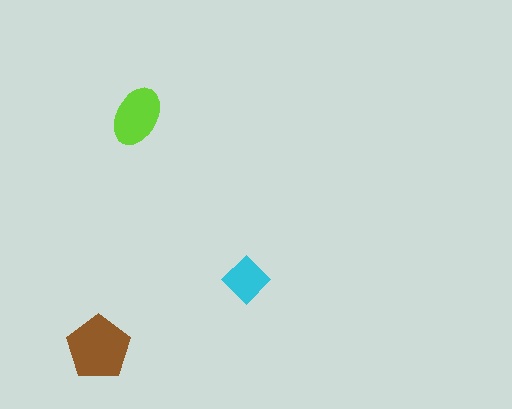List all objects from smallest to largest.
The cyan diamond, the lime ellipse, the brown pentagon.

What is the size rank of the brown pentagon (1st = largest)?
1st.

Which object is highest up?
The lime ellipse is topmost.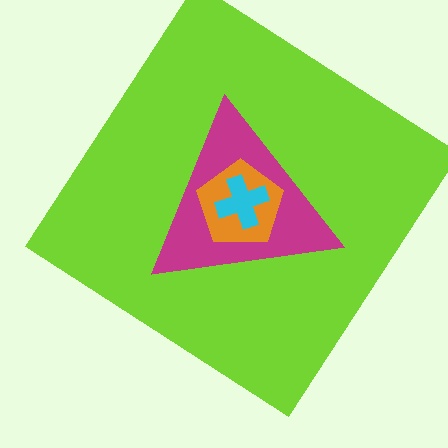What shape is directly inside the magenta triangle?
The orange pentagon.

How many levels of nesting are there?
4.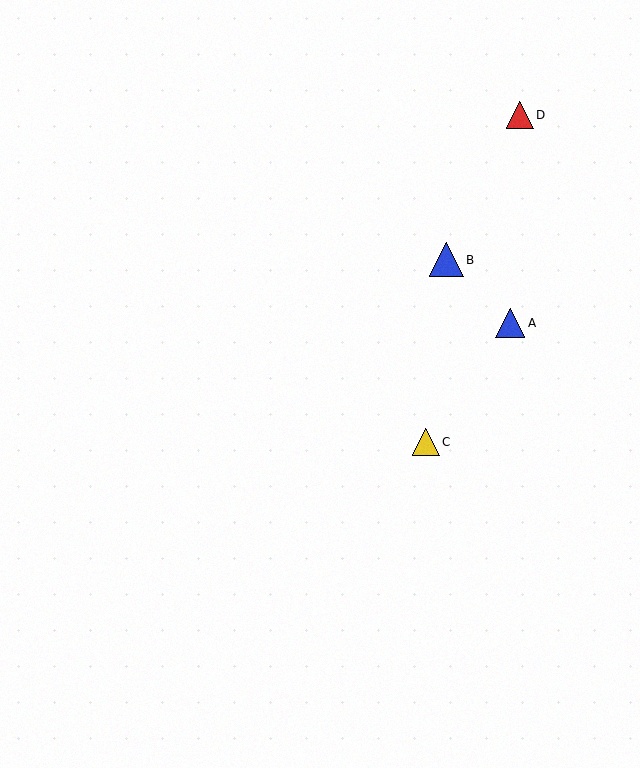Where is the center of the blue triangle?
The center of the blue triangle is at (446, 260).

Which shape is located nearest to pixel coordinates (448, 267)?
The blue triangle (labeled B) at (446, 260) is nearest to that location.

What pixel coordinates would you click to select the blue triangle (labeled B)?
Click at (446, 260) to select the blue triangle B.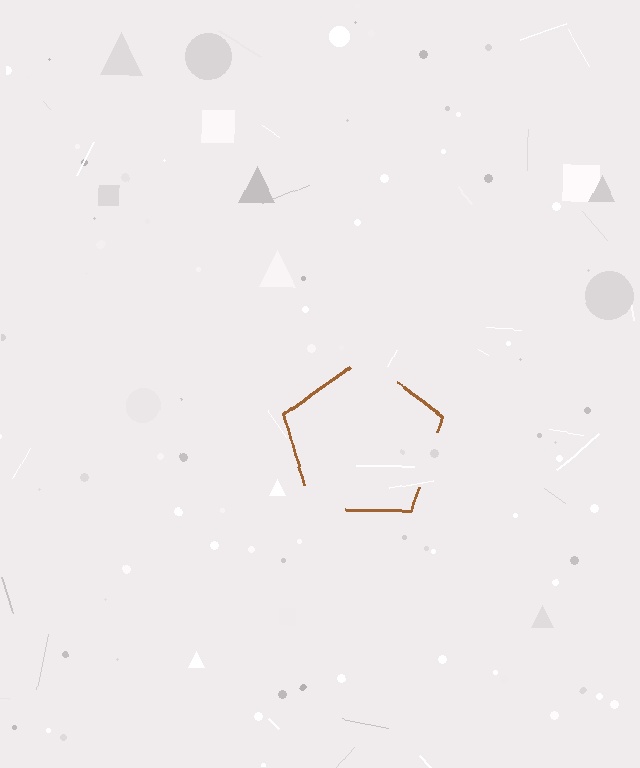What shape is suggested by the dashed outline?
The dashed outline suggests a pentagon.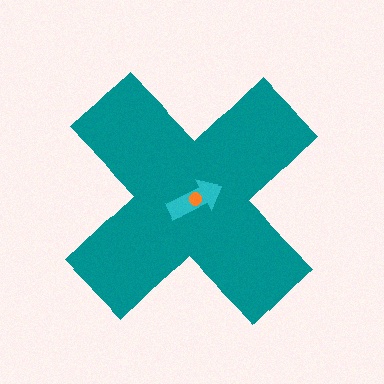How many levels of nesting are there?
3.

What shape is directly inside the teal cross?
The cyan arrow.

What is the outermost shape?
The teal cross.